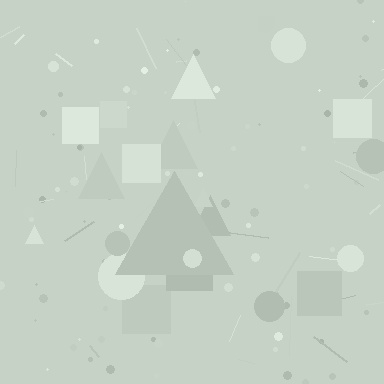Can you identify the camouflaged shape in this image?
The camouflaged shape is a triangle.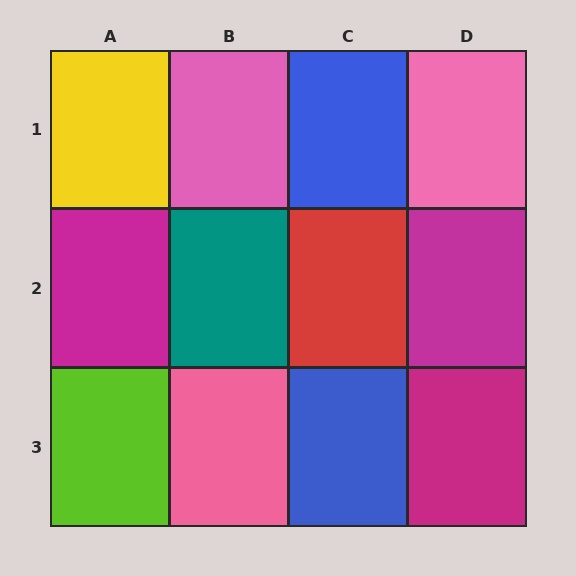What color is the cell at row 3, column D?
Magenta.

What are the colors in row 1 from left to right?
Yellow, pink, blue, pink.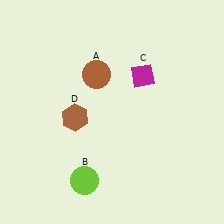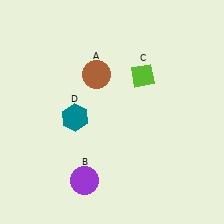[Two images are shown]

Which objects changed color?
B changed from lime to purple. C changed from magenta to lime. D changed from brown to teal.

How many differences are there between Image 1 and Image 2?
There are 3 differences between the two images.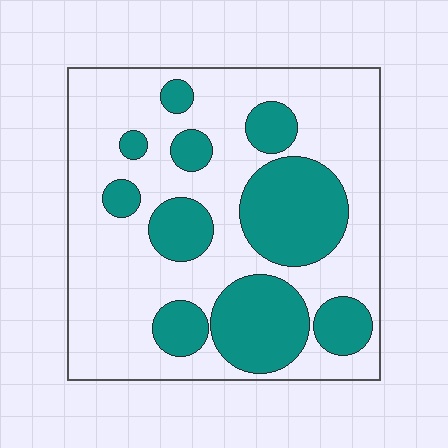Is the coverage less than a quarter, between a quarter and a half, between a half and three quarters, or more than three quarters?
Between a quarter and a half.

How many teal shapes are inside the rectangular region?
10.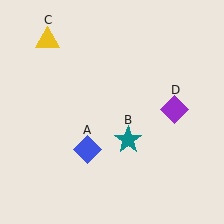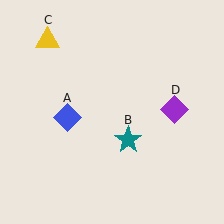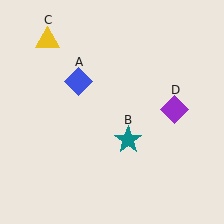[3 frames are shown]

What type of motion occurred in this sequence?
The blue diamond (object A) rotated clockwise around the center of the scene.